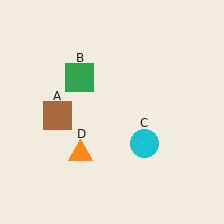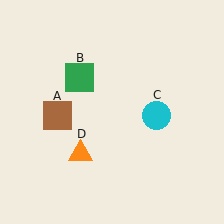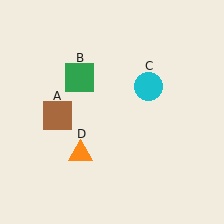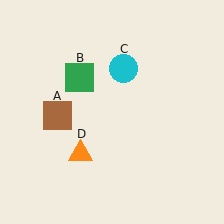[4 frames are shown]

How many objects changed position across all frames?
1 object changed position: cyan circle (object C).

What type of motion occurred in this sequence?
The cyan circle (object C) rotated counterclockwise around the center of the scene.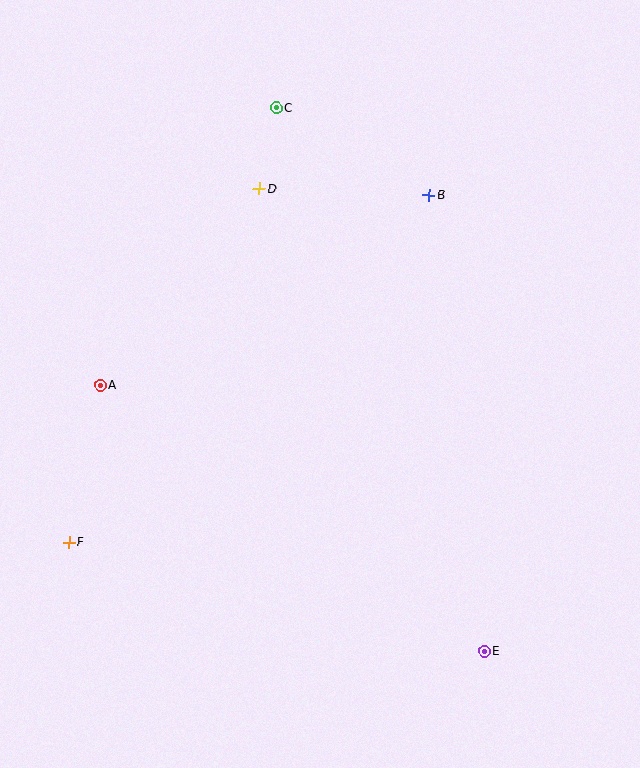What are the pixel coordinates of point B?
Point B is at (429, 195).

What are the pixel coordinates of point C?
Point C is at (277, 107).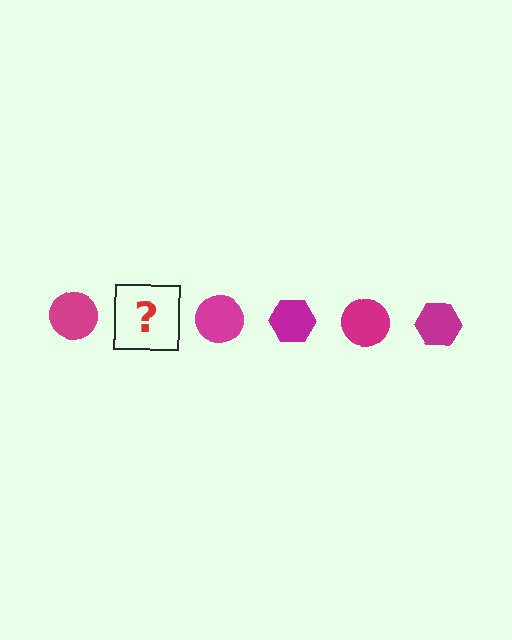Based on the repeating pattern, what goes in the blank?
The blank should be a magenta hexagon.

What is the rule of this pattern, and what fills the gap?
The rule is that the pattern cycles through circle, hexagon shapes in magenta. The gap should be filled with a magenta hexagon.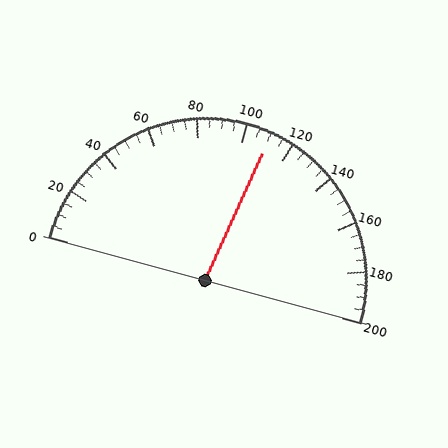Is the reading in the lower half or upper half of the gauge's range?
The reading is in the upper half of the range (0 to 200).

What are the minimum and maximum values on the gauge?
The gauge ranges from 0 to 200.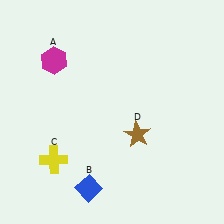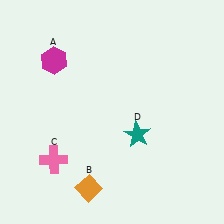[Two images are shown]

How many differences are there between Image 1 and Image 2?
There are 3 differences between the two images.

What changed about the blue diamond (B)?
In Image 1, B is blue. In Image 2, it changed to orange.